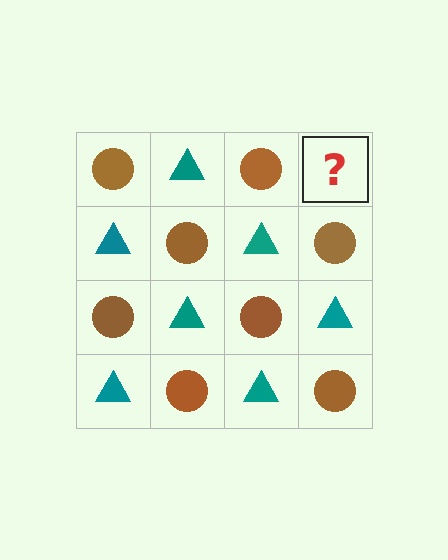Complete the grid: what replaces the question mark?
The question mark should be replaced with a teal triangle.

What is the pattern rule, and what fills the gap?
The rule is that it alternates brown circle and teal triangle in a checkerboard pattern. The gap should be filled with a teal triangle.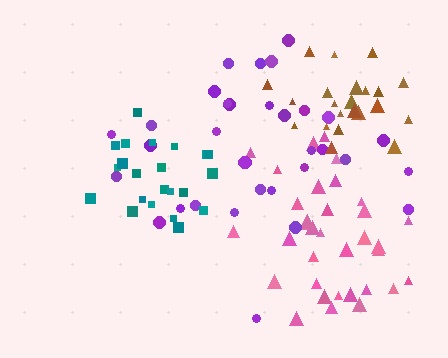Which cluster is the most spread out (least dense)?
Purple.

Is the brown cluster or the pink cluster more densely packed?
Brown.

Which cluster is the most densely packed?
Teal.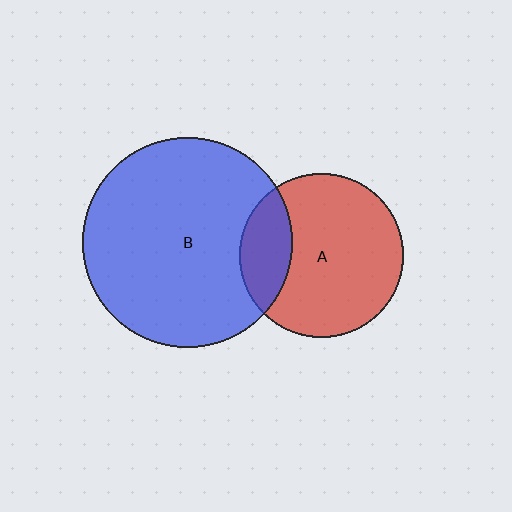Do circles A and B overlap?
Yes.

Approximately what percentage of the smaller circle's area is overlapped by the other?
Approximately 20%.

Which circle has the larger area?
Circle B (blue).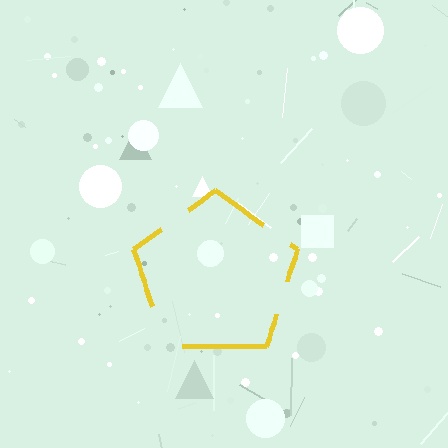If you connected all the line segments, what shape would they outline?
They would outline a pentagon.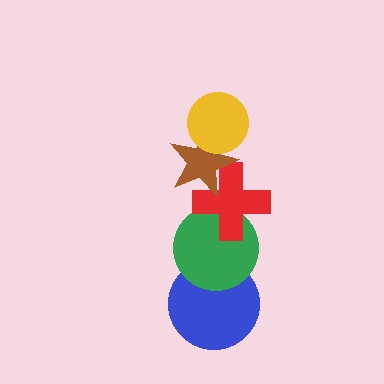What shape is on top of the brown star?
The yellow circle is on top of the brown star.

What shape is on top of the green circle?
The red cross is on top of the green circle.